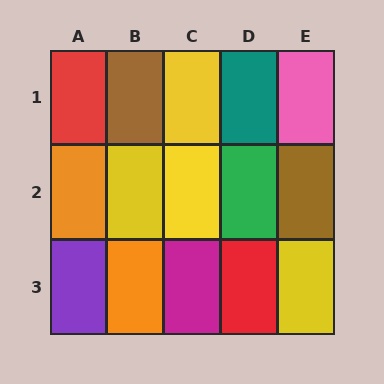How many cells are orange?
2 cells are orange.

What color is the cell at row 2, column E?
Brown.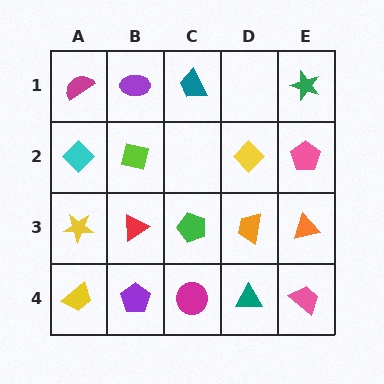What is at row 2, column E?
A pink pentagon.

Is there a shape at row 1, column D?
No, that cell is empty.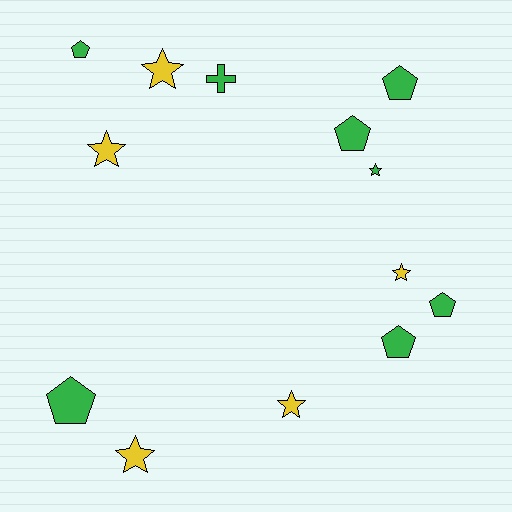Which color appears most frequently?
Green, with 8 objects.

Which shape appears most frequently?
Pentagon, with 6 objects.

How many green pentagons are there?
There are 6 green pentagons.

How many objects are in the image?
There are 13 objects.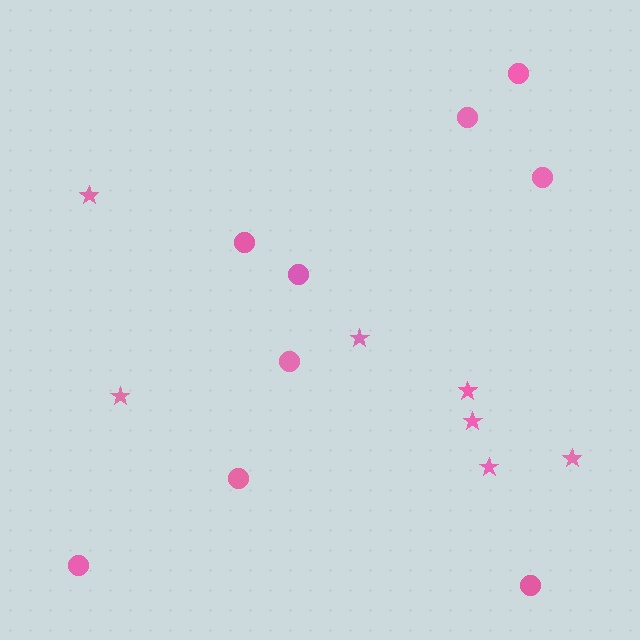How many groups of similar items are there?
There are 2 groups: one group of stars (7) and one group of circles (9).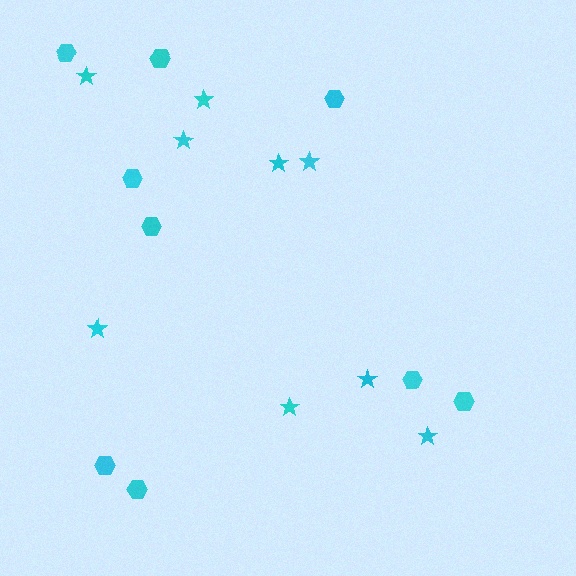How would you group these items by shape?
There are 2 groups: one group of hexagons (9) and one group of stars (9).